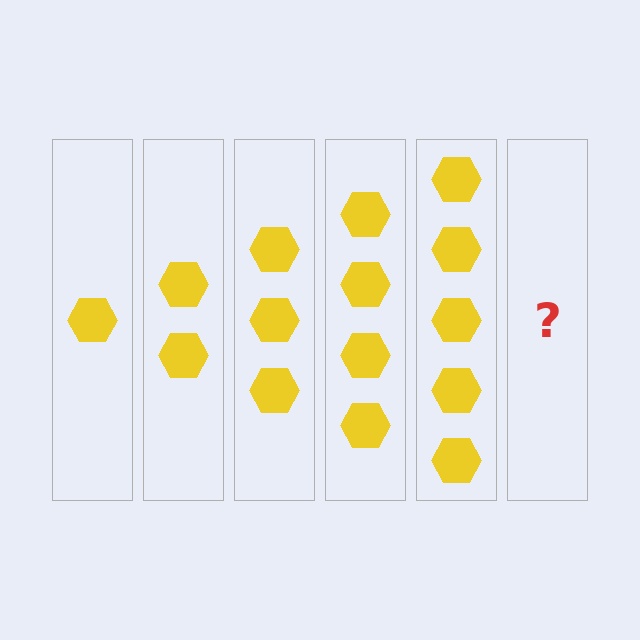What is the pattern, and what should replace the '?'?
The pattern is that each step adds one more hexagon. The '?' should be 6 hexagons.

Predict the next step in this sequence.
The next step is 6 hexagons.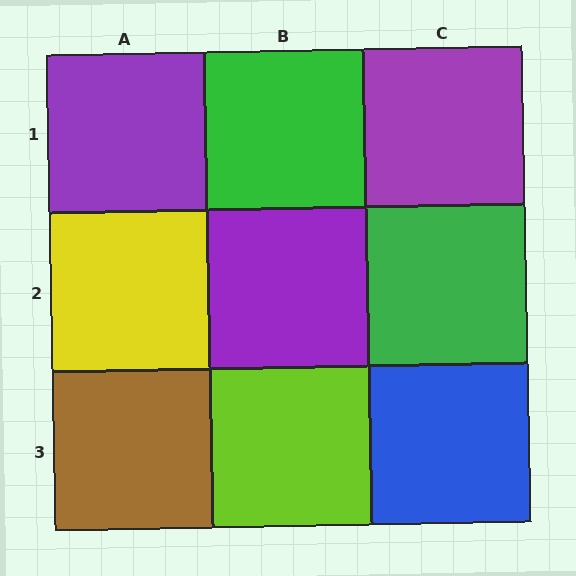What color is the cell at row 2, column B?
Purple.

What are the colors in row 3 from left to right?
Brown, lime, blue.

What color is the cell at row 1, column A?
Purple.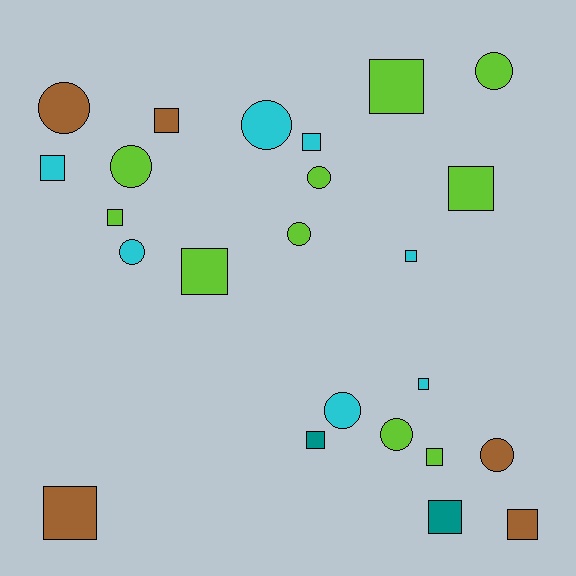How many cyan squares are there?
There are 4 cyan squares.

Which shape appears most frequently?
Square, with 14 objects.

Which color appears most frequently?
Lime, with 10 objects.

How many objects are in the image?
There are 24 objects.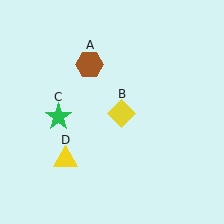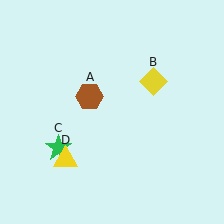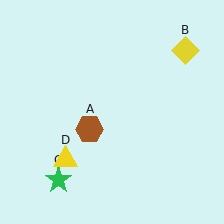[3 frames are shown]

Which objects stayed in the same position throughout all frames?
Yellow triangle (object D) remained stationary.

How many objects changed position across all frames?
3 objects changed position: brown hexagon (object A), yellow diamond (object B), green star (object C).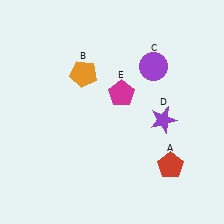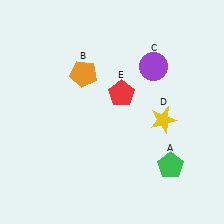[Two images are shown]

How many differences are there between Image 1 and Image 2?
There are 3 differences between the two images.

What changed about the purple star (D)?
In Image 1, D is purple. In Image 2, it changed to yellow.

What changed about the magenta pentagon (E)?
In Image 1, E is magenta. In Image 2, it changed to red.